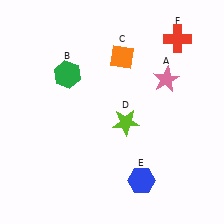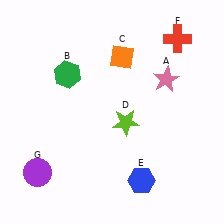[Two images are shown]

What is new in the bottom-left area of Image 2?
A purple circle (G) was added in the bottom-left area of Image 2.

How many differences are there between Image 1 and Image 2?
There is 1 difference between the two images.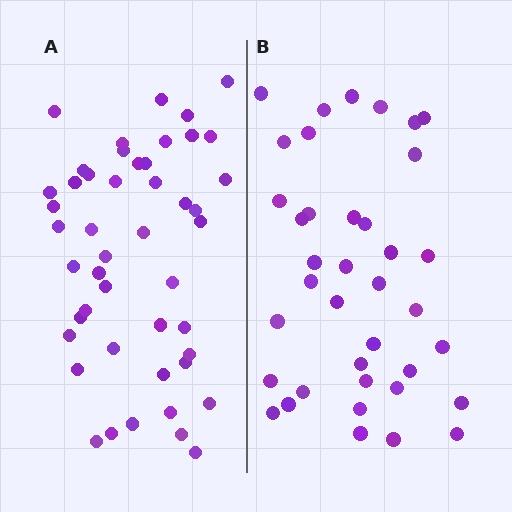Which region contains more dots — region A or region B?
Region A (the left region) has more dots.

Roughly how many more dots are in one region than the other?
Region A has roughly 8 or so more dots than region B.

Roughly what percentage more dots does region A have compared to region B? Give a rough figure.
About 25% more.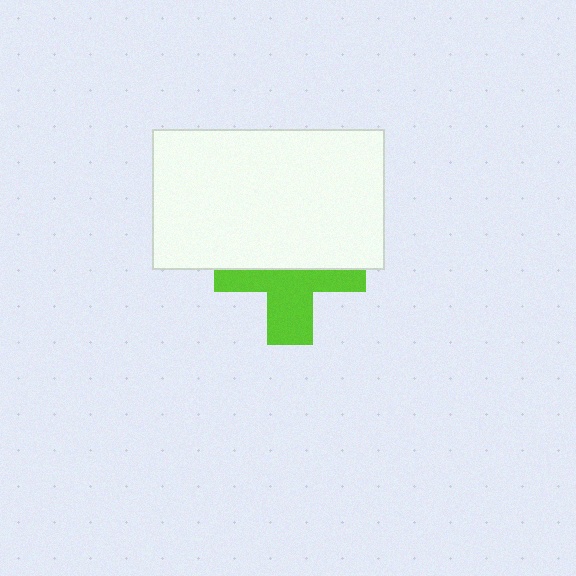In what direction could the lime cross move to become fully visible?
The lime cross could move down. That would shift it out from behind the white rectangle entirely.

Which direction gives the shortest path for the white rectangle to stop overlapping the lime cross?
Moving up gives the shortest separation.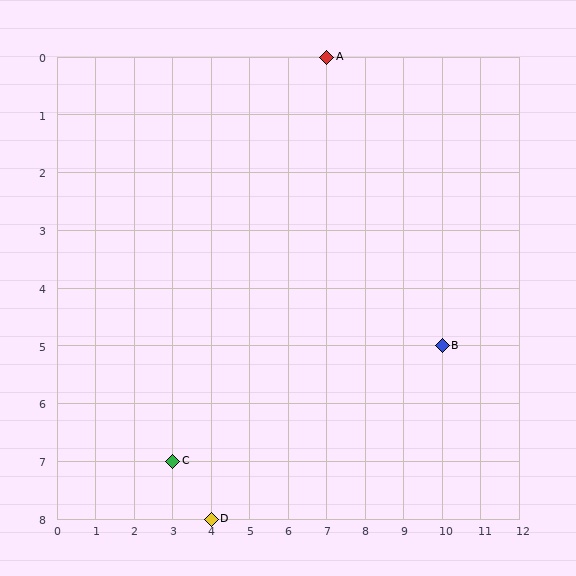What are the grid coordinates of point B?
Point B is at grid coordinates (10, 5).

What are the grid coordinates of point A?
Point A is at grid coordinates (7, 0).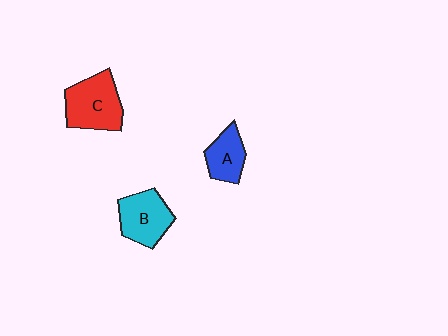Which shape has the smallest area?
Shape A (blue).